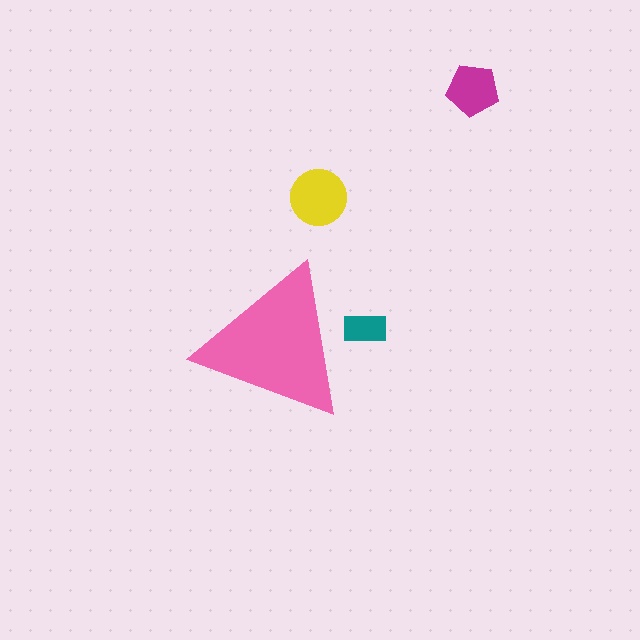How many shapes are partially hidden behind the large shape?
1 shape is partially hidden.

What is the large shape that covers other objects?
A pink triangle.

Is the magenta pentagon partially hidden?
No, the magenta pentagon is fully visible.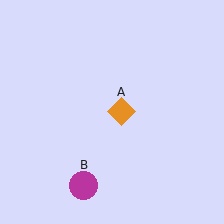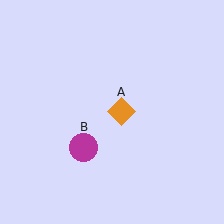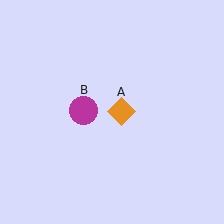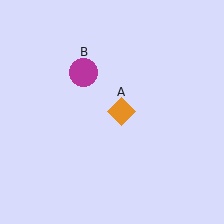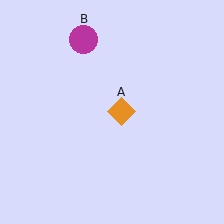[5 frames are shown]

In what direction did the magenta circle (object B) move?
The magenta circle (object B) moved up.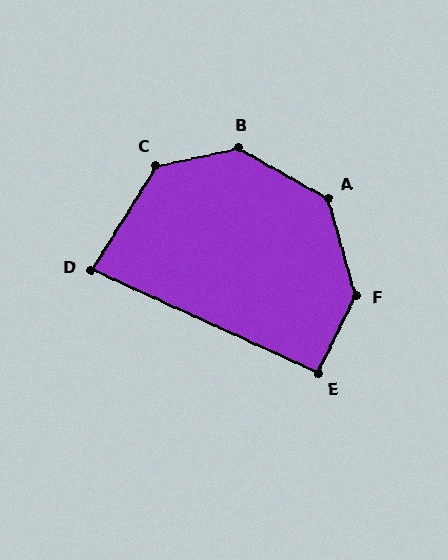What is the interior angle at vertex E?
Approximately 91 degrees (approximately right).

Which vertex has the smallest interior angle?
D, at approximately 83 degrees.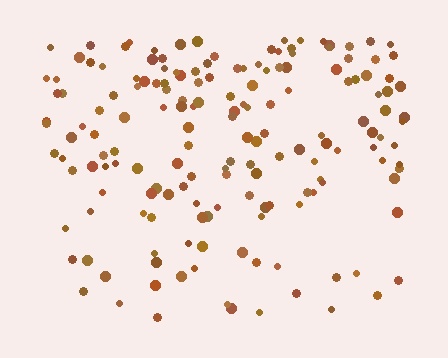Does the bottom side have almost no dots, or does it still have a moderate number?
Still a moderate number, just noticeably fewer than the top.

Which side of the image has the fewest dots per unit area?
The bottom.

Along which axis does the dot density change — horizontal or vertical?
Vertical.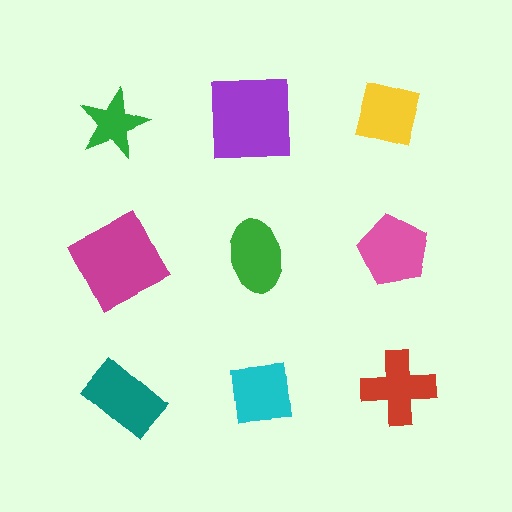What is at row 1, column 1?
A green star.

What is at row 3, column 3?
A red cross.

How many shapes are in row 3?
3 shapes.